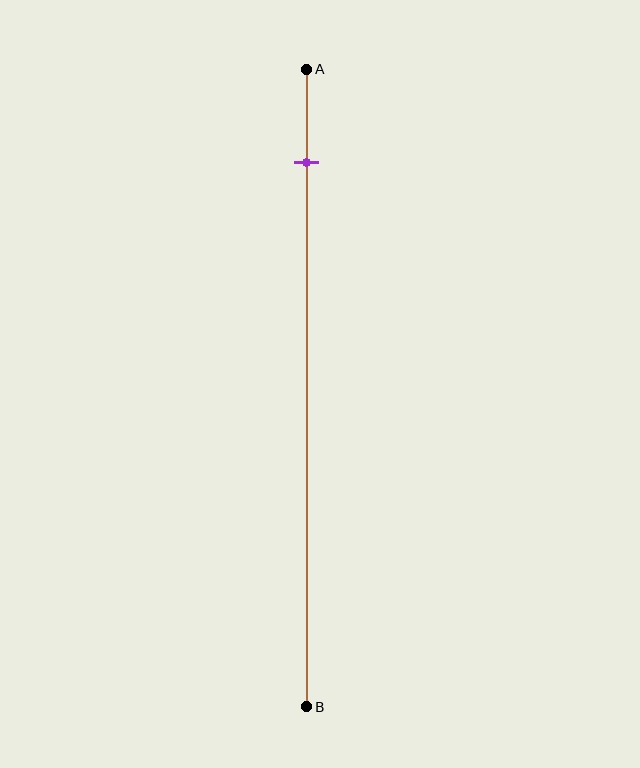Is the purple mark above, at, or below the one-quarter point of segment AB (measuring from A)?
The purple mark is above the one-quarter point of segment AB.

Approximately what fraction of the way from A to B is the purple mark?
The purple mark is approximately 15% of the way from A to B.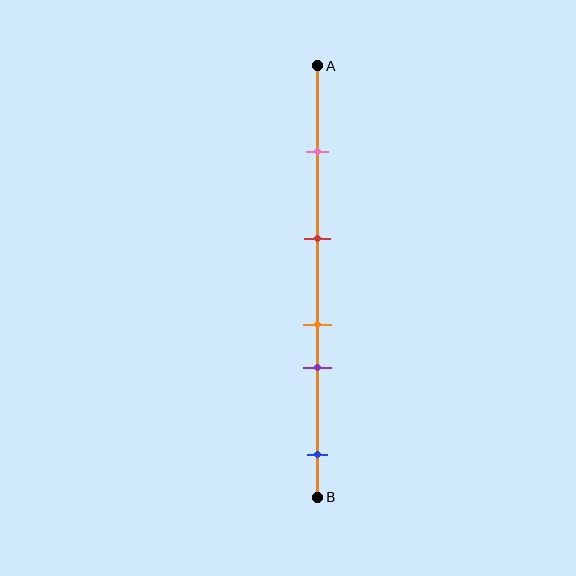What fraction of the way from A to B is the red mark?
The red mark is approximately 40% (0.4) of the way from A to B.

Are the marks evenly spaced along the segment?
No, the marks are not evenly spaced.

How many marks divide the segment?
There are 5 marks dividing the segment.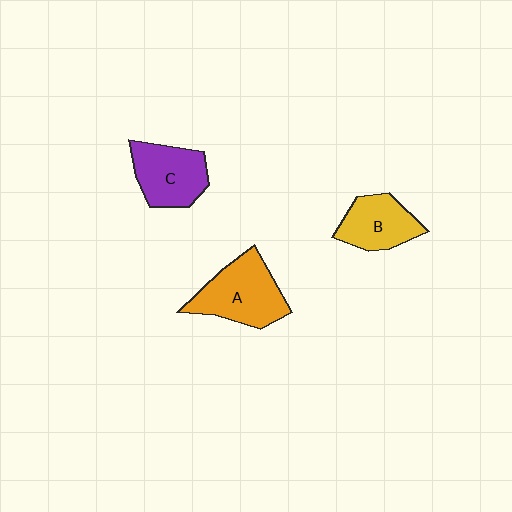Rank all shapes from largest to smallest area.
From largest to smallest: A (orange), C (purple), B (yellow).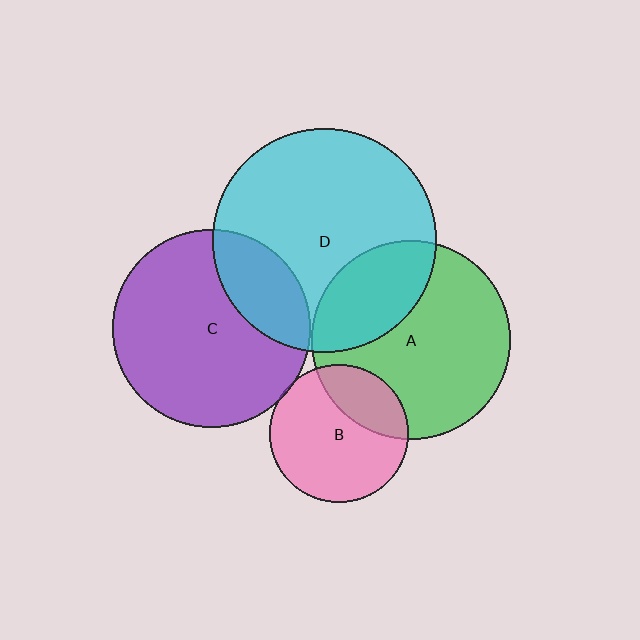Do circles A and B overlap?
Yes.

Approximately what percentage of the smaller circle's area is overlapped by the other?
Approximately 25%.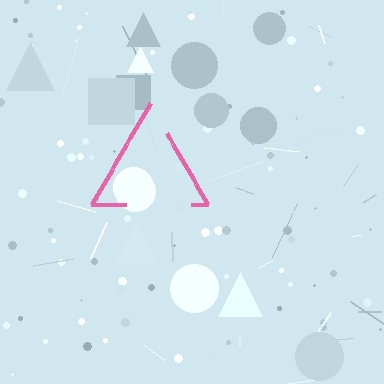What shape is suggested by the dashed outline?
The dashed outline suggests a triangle.